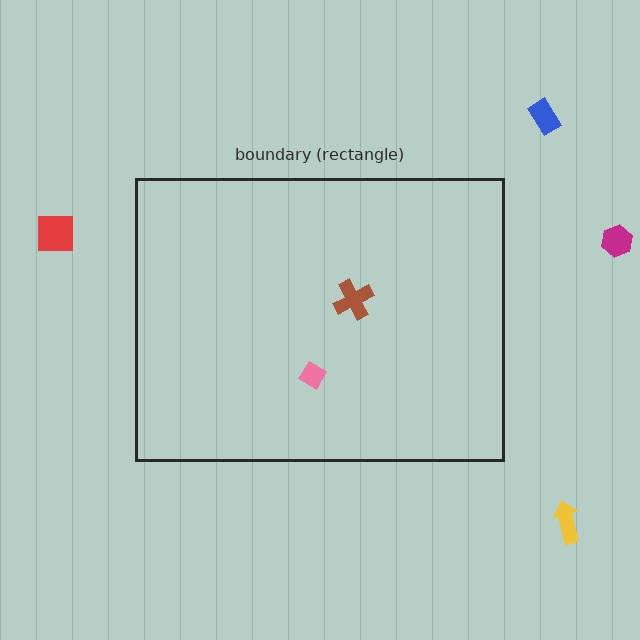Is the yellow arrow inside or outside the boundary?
Outside.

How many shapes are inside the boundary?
2 inside, 4 outside.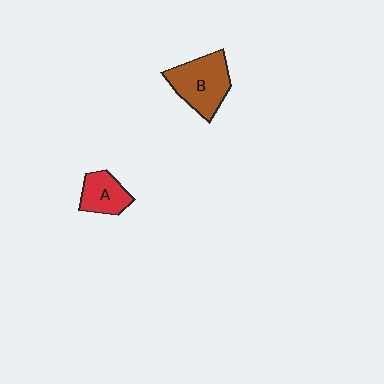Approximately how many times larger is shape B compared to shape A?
Approximately 1.6 times.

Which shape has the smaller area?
Shape A (red).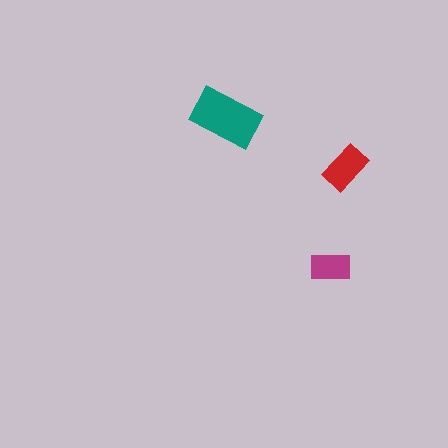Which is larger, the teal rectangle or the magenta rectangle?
The teal one.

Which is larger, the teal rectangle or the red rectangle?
The teal one.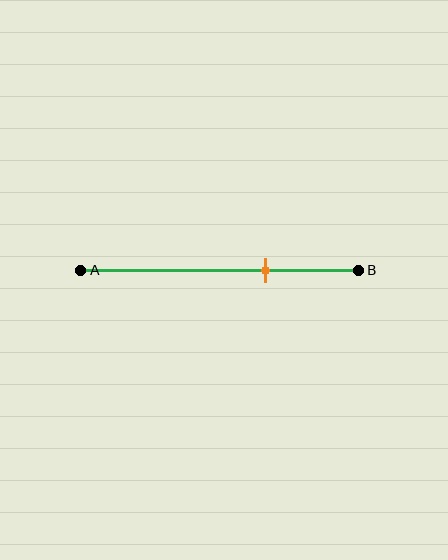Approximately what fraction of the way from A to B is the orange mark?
The orange mark is approximately 65% of the way from A to B.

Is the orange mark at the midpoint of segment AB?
No, the mark is at about 65% from A, not at the 50% midpoint.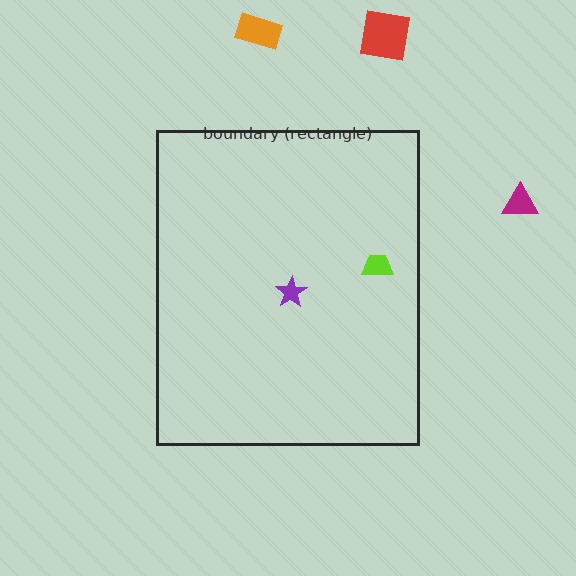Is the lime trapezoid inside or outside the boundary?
Inside.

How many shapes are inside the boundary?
2 inside, 3 outside.